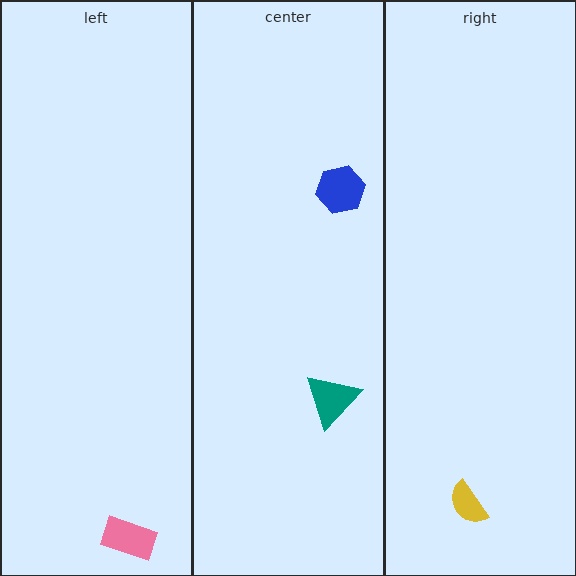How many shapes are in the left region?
1.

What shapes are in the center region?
The teal triangle, the blue hexagon.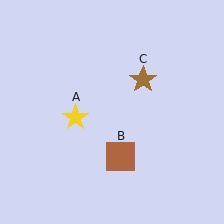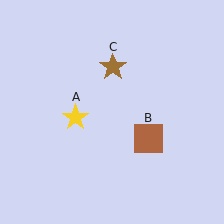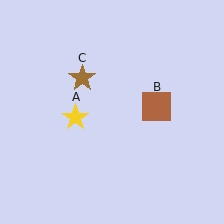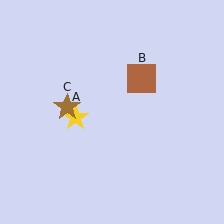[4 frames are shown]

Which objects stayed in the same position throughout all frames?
Yellow star (object A) remained stationary.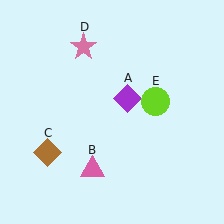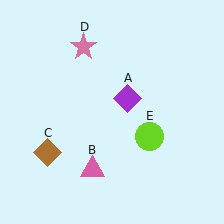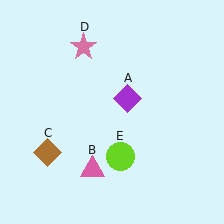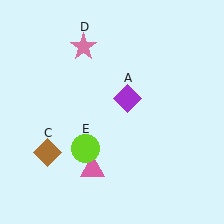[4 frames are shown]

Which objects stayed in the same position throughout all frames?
Purple diamond (object A) and pink triangle (object B) and brown diamond (object C) and pink star (object D) remained stationary.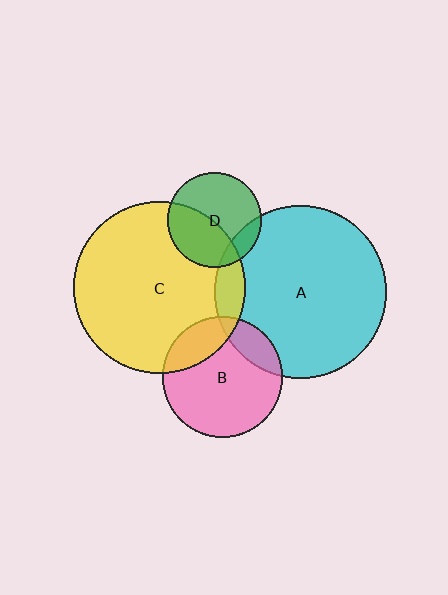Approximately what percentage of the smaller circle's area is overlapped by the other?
Approximately 10%.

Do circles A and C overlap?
Yes.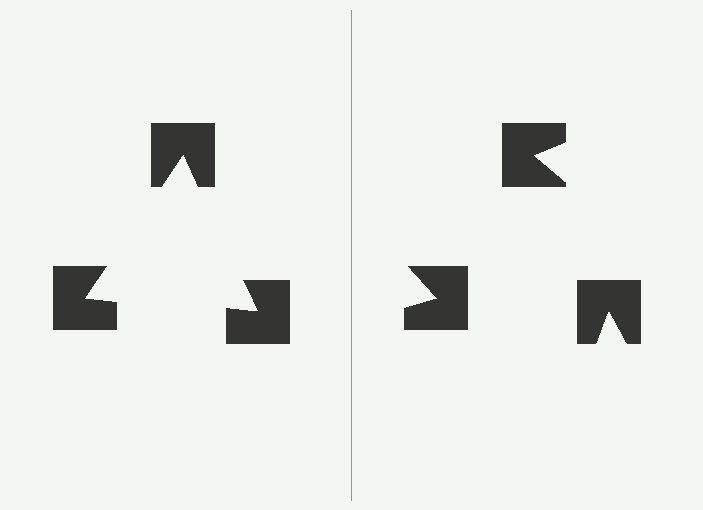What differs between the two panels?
The notched squares are positioned identically on both sides; only the wedge orientations differ. On the left they align to a triangle; on the right they are misaligned.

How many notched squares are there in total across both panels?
6 — 3 on each side.